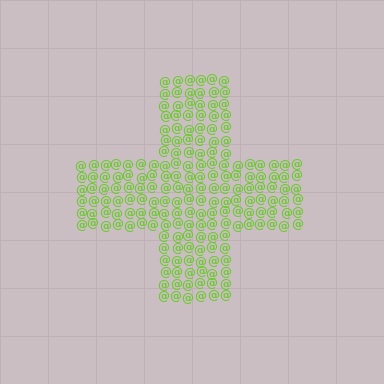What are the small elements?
The small elements are at signs.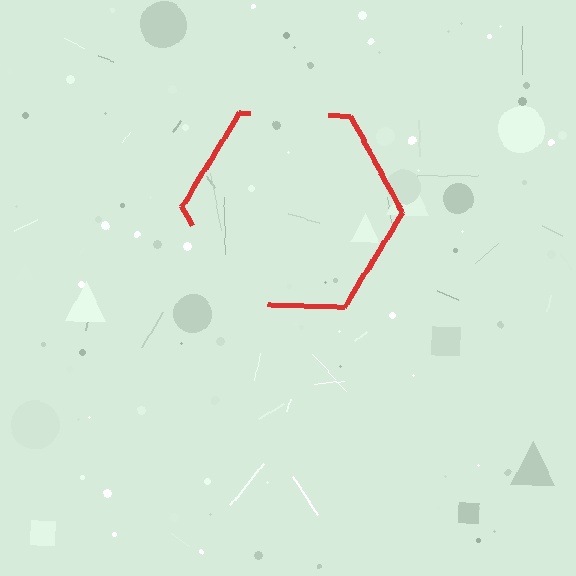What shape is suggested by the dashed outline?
The dashed outline suggests a hexagon.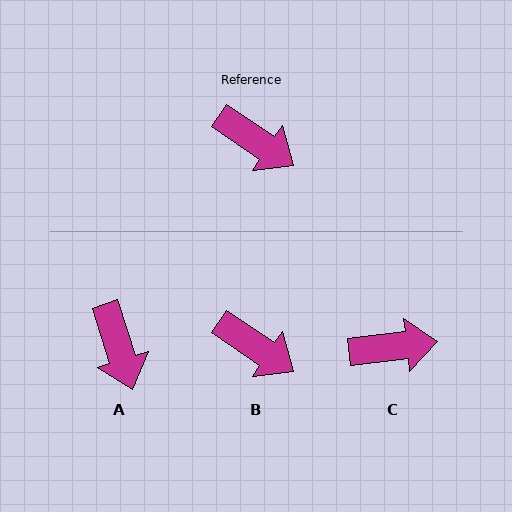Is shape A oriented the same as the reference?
No, it is off by about 39 degrees.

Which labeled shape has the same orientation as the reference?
B.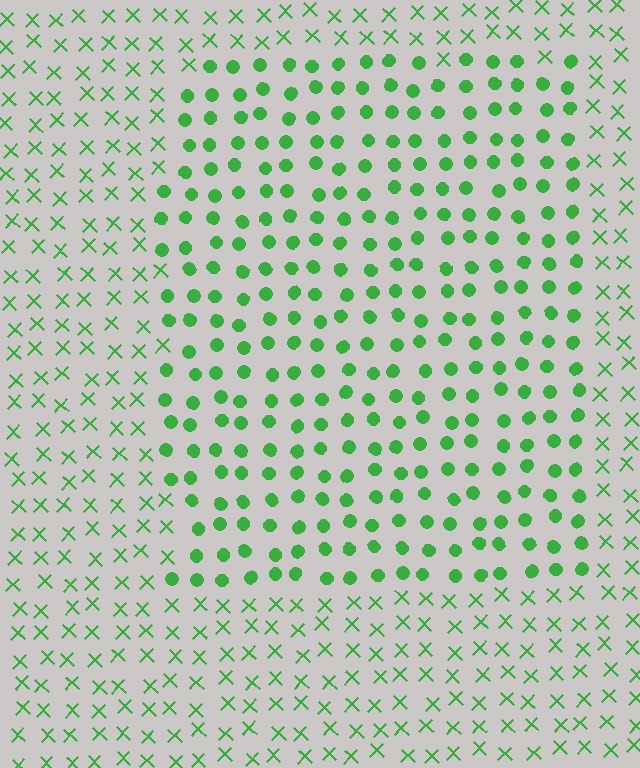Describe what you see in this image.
The image is filled with small green elements arranged in a uniform grid. A rectangle-shaped region contains circles, while the surrounding area contains X marks. The boundary is defined purely by the change in element shape.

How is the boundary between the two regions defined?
The boundary is defined by a change in element shape: circles inside vs. X marks outside. All elements share the same color and spacing.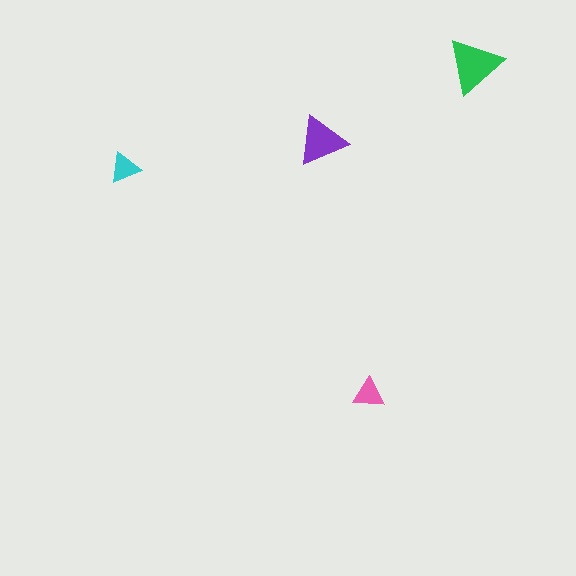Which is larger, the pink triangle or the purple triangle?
The purple one.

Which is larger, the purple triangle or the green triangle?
The green one.